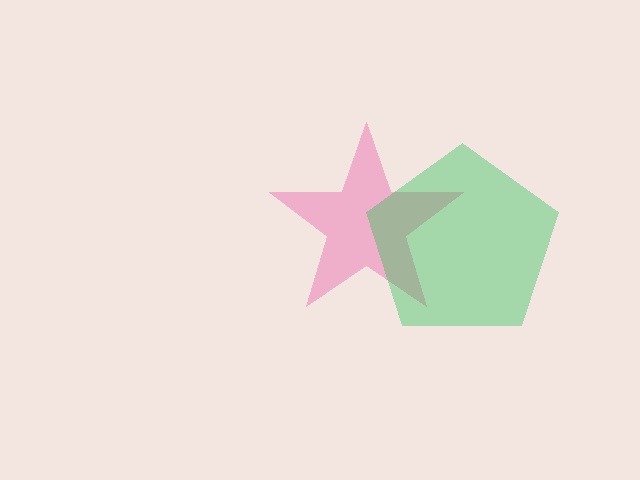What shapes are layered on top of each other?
The layered shapes are: a pink star, a green pentagon.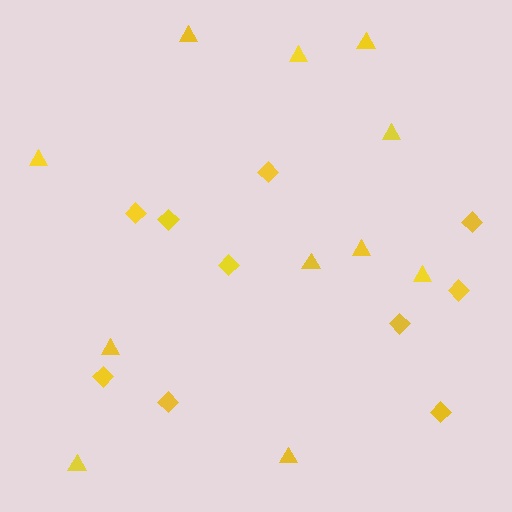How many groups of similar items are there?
There are 2 groups: one group of triangles (11) and one group of diamonds (10).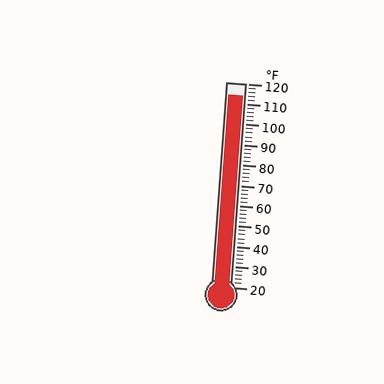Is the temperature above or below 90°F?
The temperature is above 90°F.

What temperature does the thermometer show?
The thermometer shows approximately 114°F.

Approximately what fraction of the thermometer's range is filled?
The thermometer is filled to approximately 95% of its range.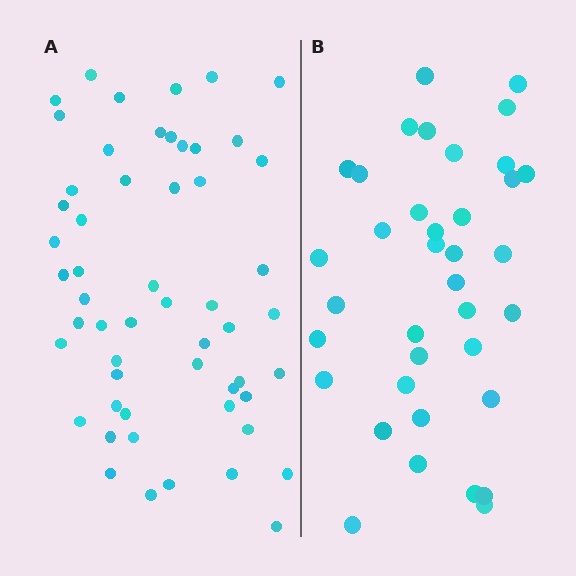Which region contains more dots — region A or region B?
Region A (the left region) has more dots.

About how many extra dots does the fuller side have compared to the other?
Region A has approximately 20 more dots than region B.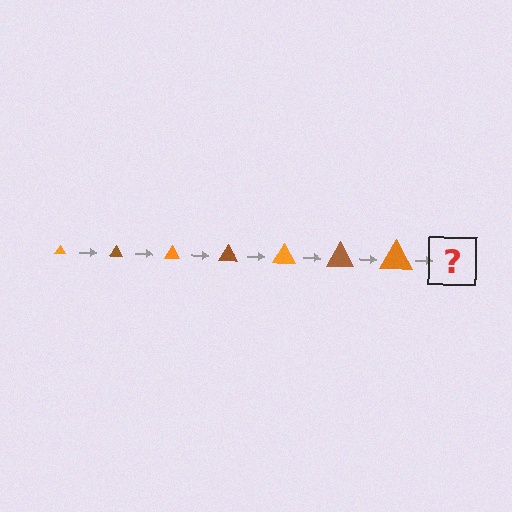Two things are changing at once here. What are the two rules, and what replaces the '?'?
The two rules are that the triangle grows larger each step and the color cycles through orange and brown. The '?' should be a brown triangle, larger than the previous one.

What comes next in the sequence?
The next element should be a brown triangle, larger than the previous one.